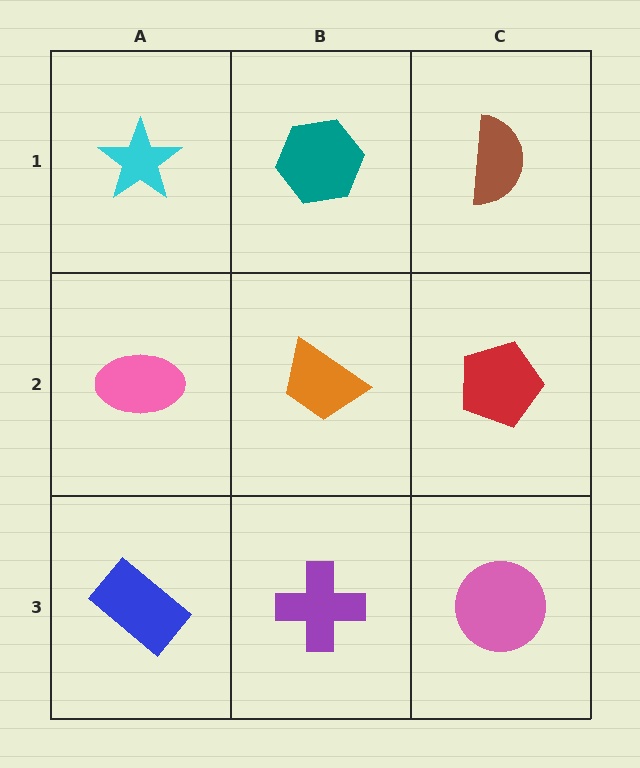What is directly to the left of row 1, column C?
A teal hexagon.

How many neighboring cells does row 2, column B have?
4.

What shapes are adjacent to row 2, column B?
A teal hexagon (row 1, column B), a purple cross (row 3, column B), a pink ellipse (row 2, column A), a red pentagon (row 2, column C).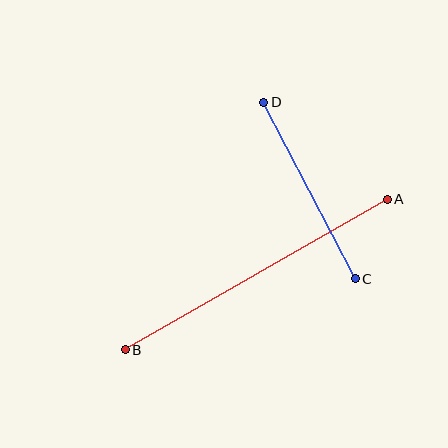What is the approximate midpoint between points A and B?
The midpoint is at approximately (256, 274) pixels.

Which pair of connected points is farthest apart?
Points A and B are farthest apart.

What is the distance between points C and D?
The distance is approximately 199 pixels.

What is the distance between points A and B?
The distance is approximately 302 pixels.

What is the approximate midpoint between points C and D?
The midpoint is at approximately (310, 191) pixels.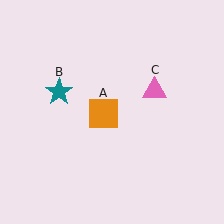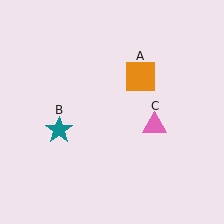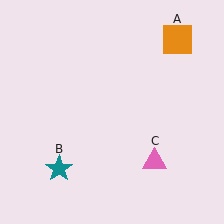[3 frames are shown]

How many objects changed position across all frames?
3 objects changed position: orange square (object A), teal star (object B), pink triangle (object C).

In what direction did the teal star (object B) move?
The teal star (object B) moved down.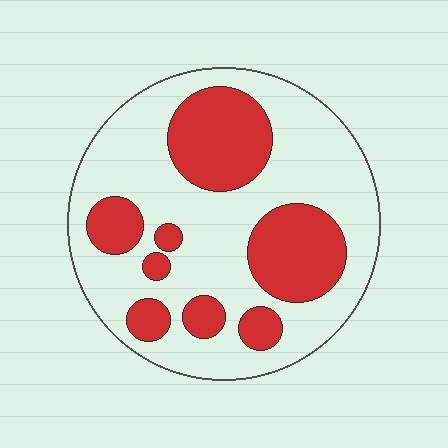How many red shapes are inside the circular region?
8.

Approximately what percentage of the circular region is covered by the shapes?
Approximately 35%.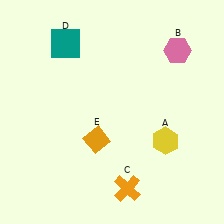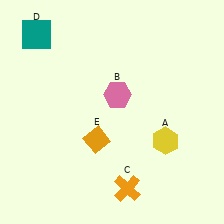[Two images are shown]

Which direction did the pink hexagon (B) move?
The pink hexagon (B) moved left.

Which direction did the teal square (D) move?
The teal square (D) moved left.